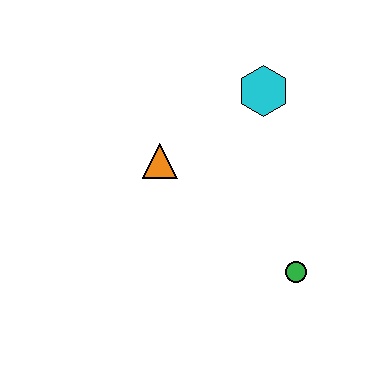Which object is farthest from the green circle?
The cyan hexagon is farthest from the green circle.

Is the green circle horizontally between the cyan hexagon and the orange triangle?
No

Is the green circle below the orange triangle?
Yes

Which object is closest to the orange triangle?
The cyan hexagon is closest to the orange triangle.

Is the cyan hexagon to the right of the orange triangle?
Yes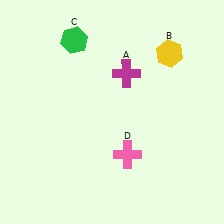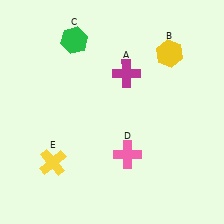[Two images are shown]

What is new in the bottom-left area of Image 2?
A yellow cross (E) was added in the bottom-left area of Image 2.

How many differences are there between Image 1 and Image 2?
There is 1 difference between the two images.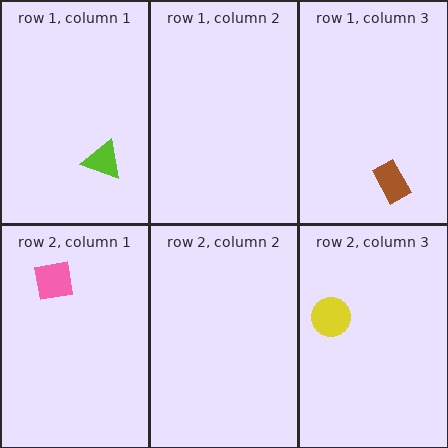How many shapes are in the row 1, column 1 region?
1.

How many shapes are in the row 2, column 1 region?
1.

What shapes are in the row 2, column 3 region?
The yellow circle.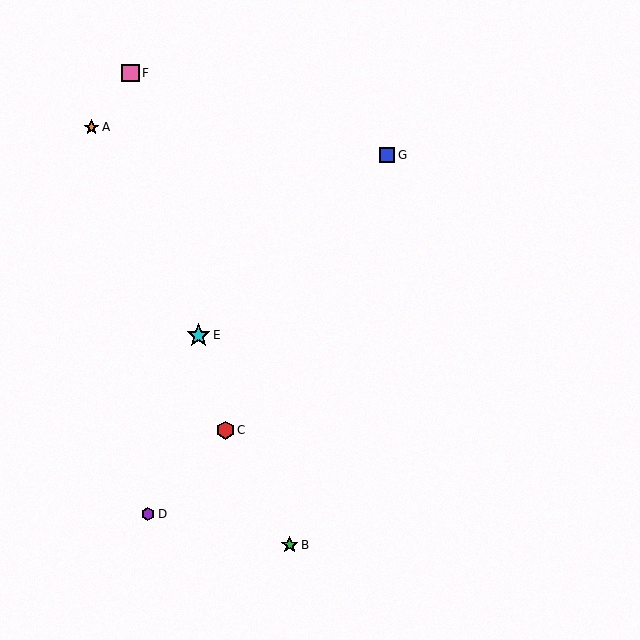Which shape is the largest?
The cyan star (labeled E) is the largest.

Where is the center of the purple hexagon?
The center of the purple hexagon is at (148, 514).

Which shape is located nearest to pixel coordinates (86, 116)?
The orange star (labeled A) at (92, 127) is nearest to that location.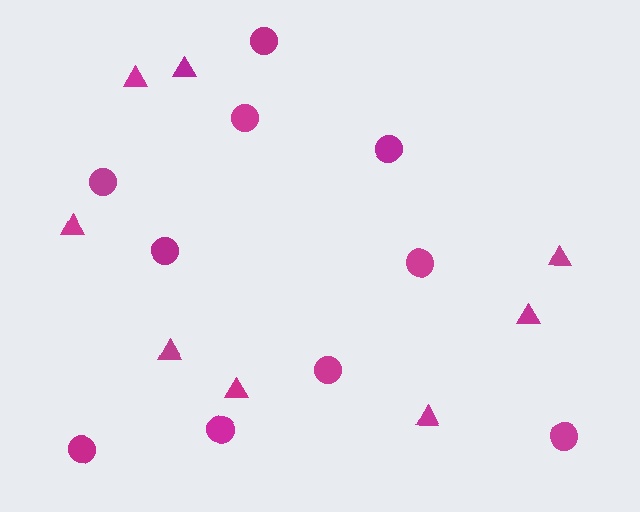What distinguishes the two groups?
There are 2 groups: one group of triangles (8) and one group of circles (10).